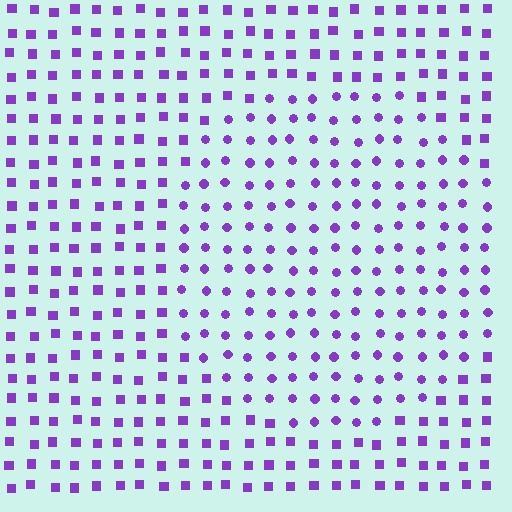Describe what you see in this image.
The image is filled with small purple elements arranged in a uniform grid. A circle-shaped region contains circles, while the surrounding area contains squares. The boundary is defined purely by the change in element shape.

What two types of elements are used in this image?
The image uses circles inside the circle region and squares outside it.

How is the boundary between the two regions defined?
The boundary is defined by a change in element shape: circles inside vs. squares outside. All elements share the same color and spacing.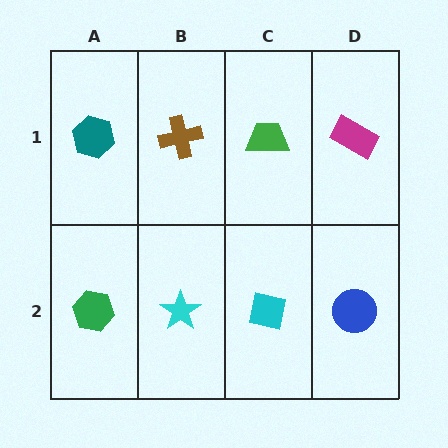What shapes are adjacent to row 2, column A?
A teal hexagon (row 1, column A), a cyan star (row 2, column B).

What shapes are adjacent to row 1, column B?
A cyan star (row 2, column B), a teal hexagon (row 1, column A), a green trapezoid (row 1, column C).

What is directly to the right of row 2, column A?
A cyan star.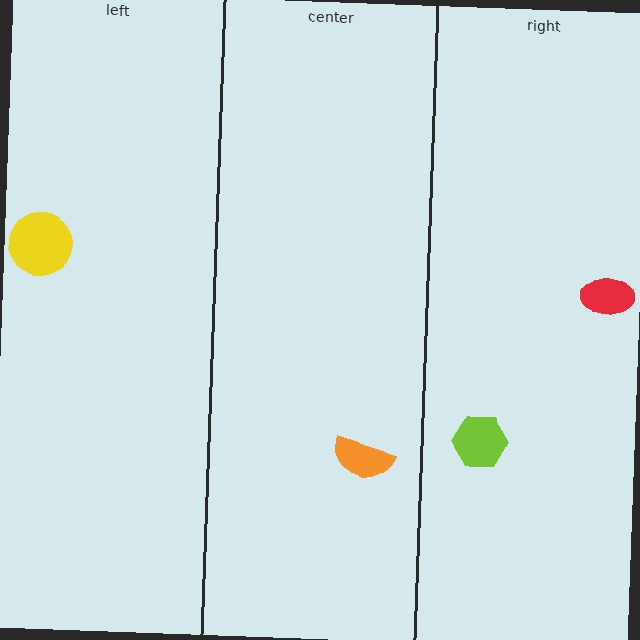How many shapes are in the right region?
2.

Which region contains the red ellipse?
The right region.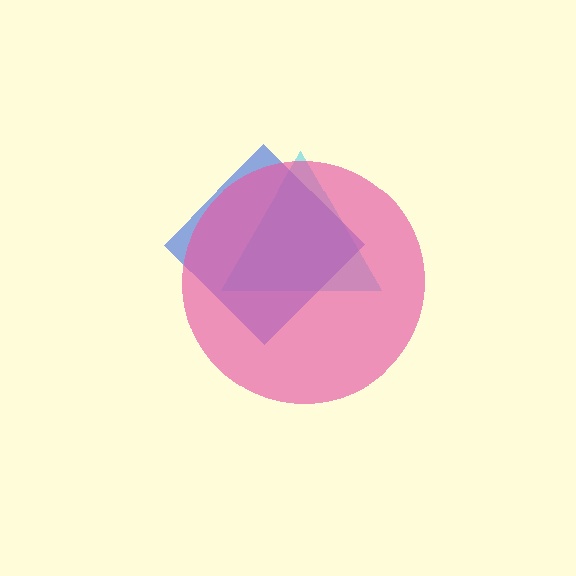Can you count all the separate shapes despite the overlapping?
Yes, there are 3 separate shapes.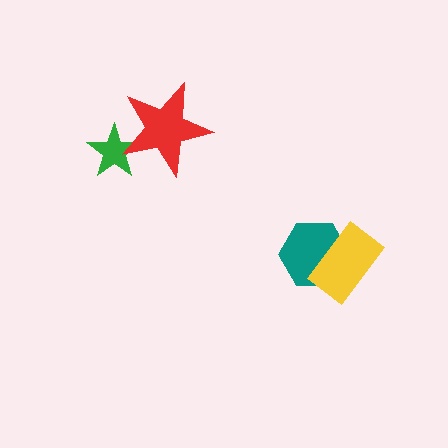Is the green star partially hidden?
Yes, it is partially covered by another shape.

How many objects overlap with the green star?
1 object overlaps with the green star.